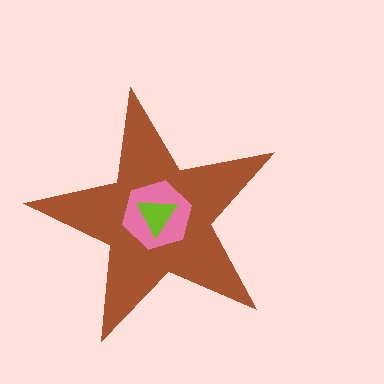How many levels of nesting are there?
3.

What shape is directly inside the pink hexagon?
The lime triangle.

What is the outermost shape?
The brown star.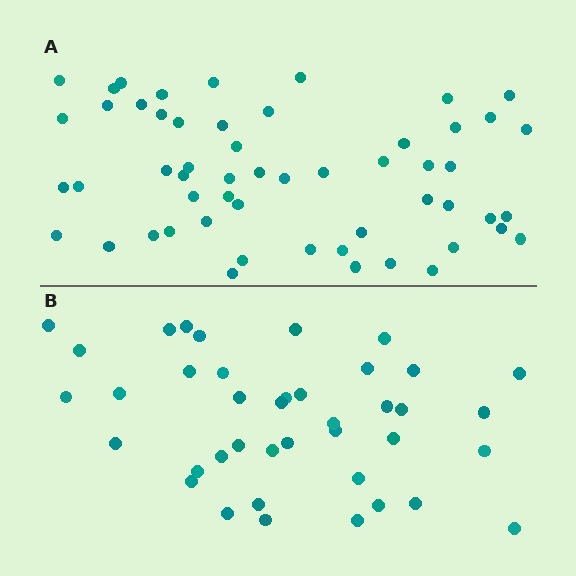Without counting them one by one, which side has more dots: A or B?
Region A (the top region) has more dots.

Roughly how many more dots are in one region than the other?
Region A has approximately 15 more dots than region B.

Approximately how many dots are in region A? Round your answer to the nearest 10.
About 60 dots. (The exact count is 55, which rounds to 60.)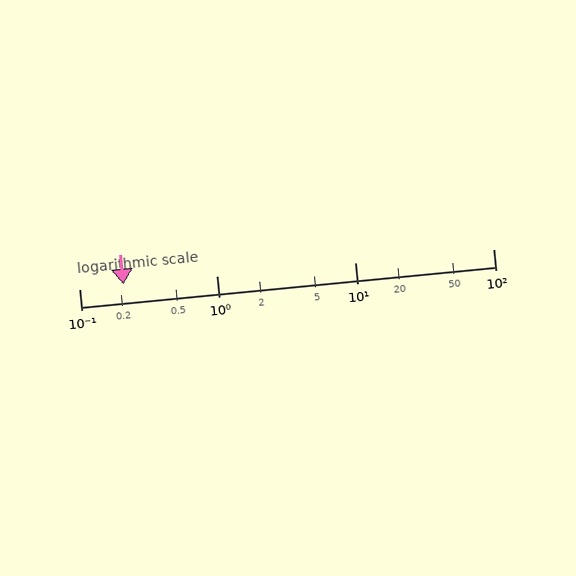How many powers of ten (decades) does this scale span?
The scale spans 3 decades, from 0.1 to 100.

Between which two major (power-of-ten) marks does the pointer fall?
The pointer is between 0.1 and 1.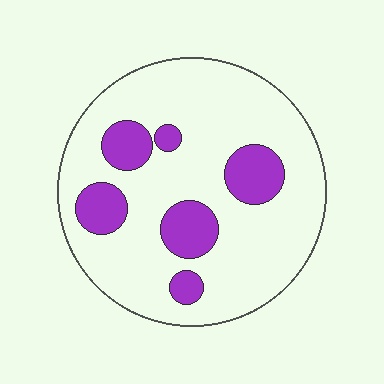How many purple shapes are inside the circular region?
6.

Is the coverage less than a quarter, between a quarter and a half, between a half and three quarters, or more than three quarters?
Less than a quarter.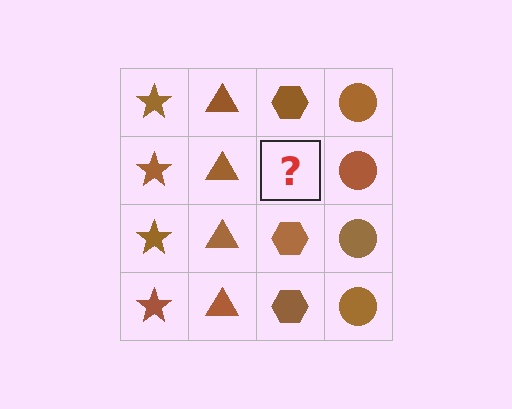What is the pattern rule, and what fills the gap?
The rule is that each column has a consistent shape. The gap should be filled with a brown hexagon.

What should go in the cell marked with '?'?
The missing cell should contain a brown hexagon.